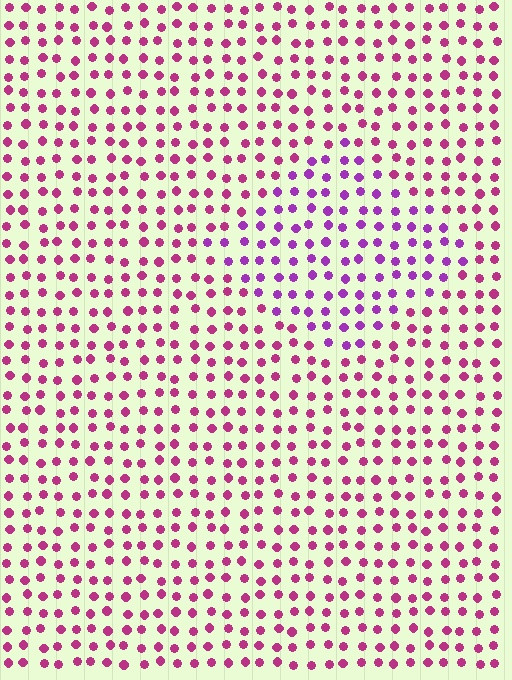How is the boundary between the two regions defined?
The boundary is defined purely by a slight shift in hue (about 34 degrees). Spacing, size, and orientation are identical on both sides.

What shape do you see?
I see a diamond.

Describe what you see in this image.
The image is filled with small magenta elements in a uniform arrangement. A diamond-shaped region is visible where the elements are tinted to a slightly different hue, forming a subtle color boundary.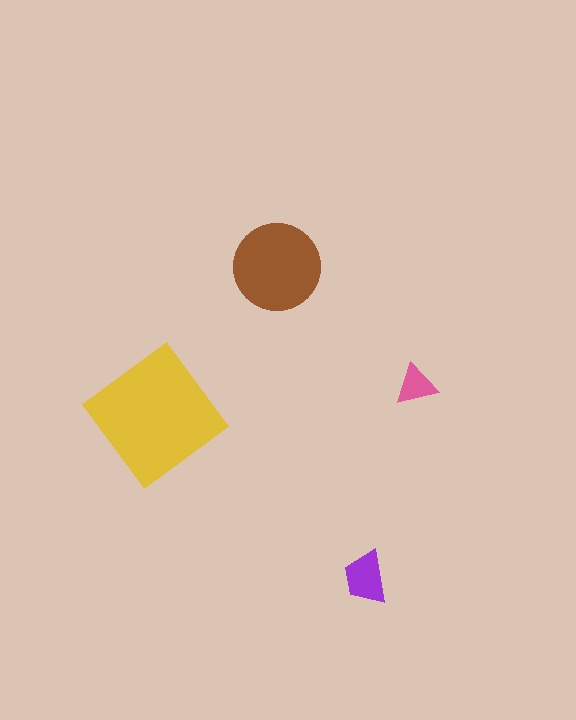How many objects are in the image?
There are 4 objects in the image.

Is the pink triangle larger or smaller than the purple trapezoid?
Smaller.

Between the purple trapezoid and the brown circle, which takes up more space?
The brown circle.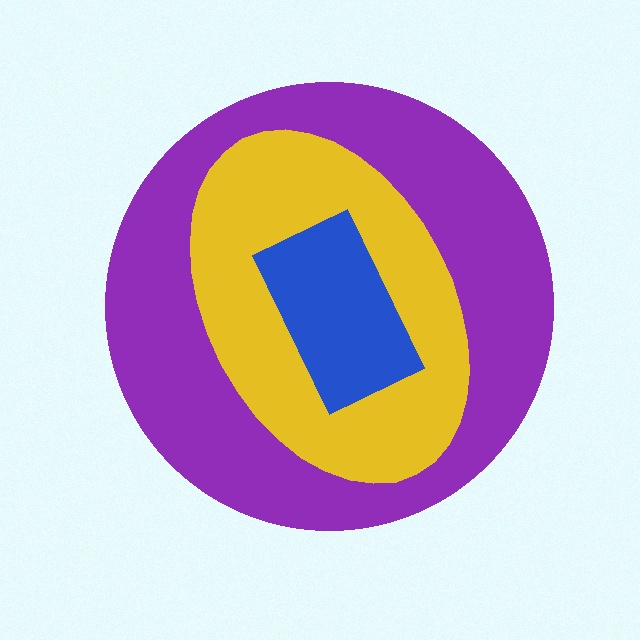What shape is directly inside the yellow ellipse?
The blue rectangle.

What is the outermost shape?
The purple circle.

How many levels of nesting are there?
3.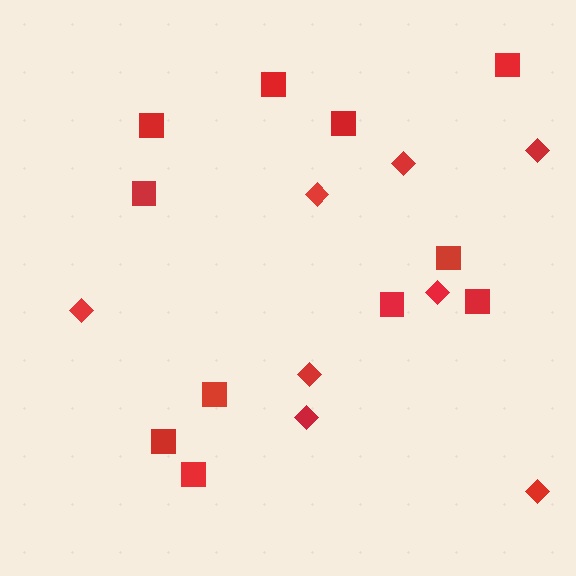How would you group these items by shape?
There are 2 groups: one group of squares (11) and one group of diamonds (8).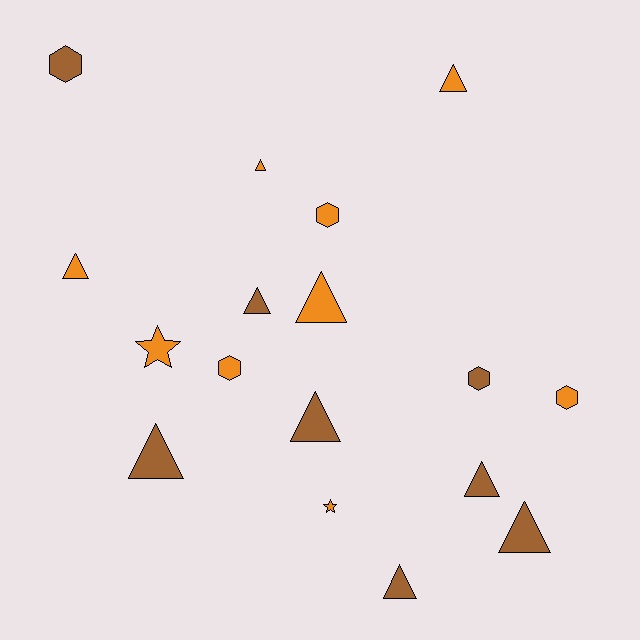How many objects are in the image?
There are 17 objects.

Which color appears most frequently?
Orange, with 9 objects.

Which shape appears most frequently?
Triangle, with 10 objects.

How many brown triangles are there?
There are 6 brown triangles.